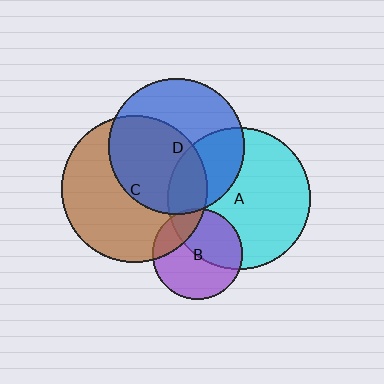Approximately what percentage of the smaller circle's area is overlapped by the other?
Approximately 50%.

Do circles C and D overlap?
Yes.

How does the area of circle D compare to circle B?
Approximately 2.3 times.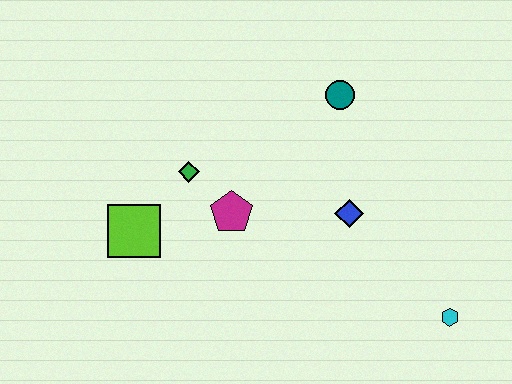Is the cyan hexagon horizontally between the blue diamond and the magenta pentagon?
No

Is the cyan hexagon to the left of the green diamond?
No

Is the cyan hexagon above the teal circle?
No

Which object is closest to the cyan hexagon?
The blue diamond is closest to the cyan hexagon.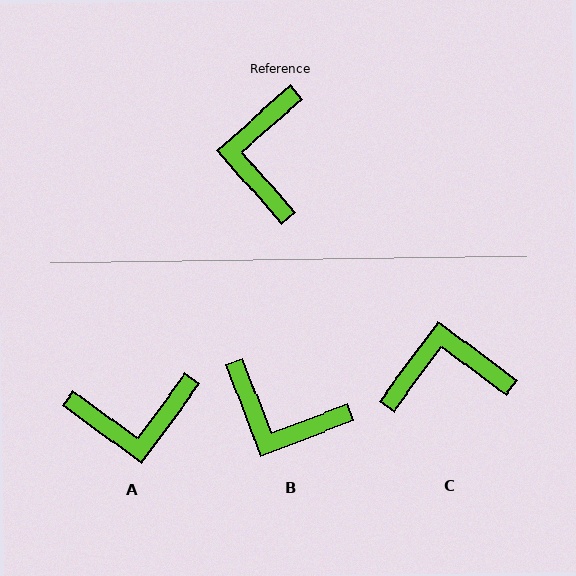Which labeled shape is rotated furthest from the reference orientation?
A, about 103 degrees away.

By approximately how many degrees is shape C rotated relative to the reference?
Approximately 78 degrees clockwise.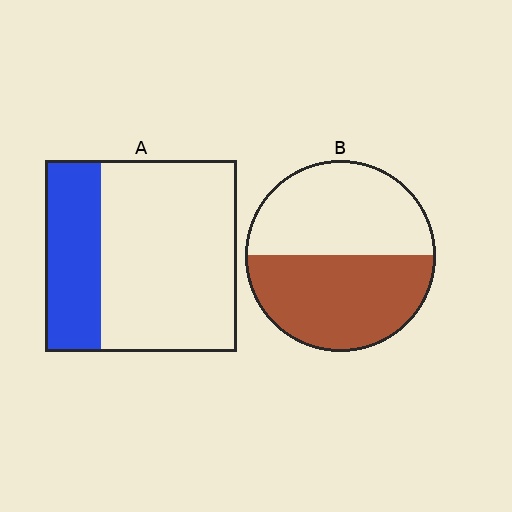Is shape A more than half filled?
No.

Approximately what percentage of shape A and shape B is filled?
A is approximately 30% and B is approximately 50%.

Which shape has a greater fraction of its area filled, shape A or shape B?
Shape B.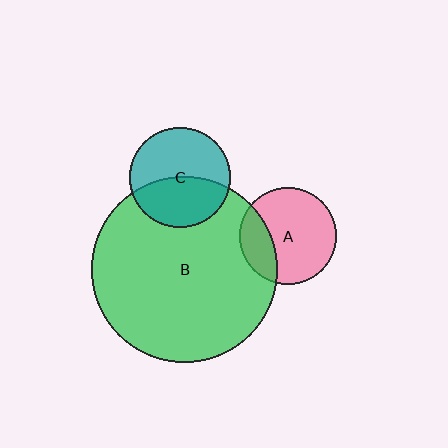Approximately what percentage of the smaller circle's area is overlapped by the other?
Approximately 25%.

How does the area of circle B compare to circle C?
Approximately 3.5 times.